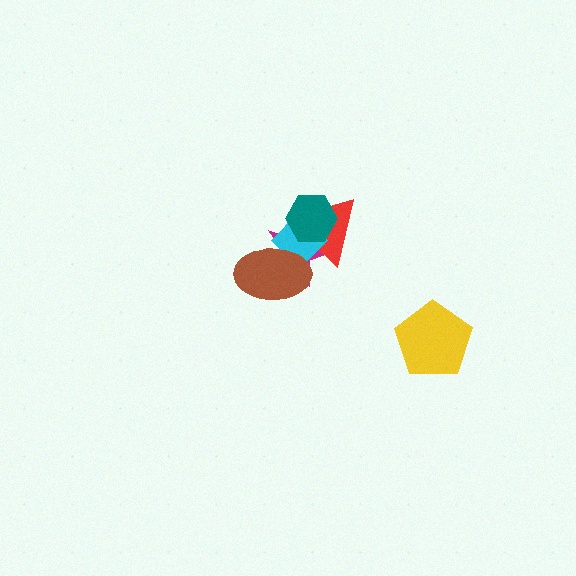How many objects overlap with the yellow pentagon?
0 objects overlap with the yellow pentagon.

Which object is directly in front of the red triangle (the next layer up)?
The cyan diamond is directly in front of the red triangle.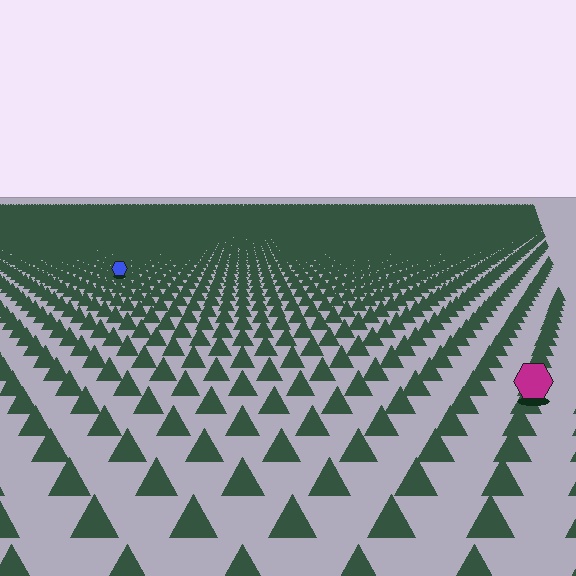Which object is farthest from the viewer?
The blue hexagon is farthest from the viewer. It appears smaller and the ground texture around it is denser.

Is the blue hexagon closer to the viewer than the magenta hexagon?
No. The magenta hexagon is closer — you can tell from the texture gradient: the ground texture is coarser near it.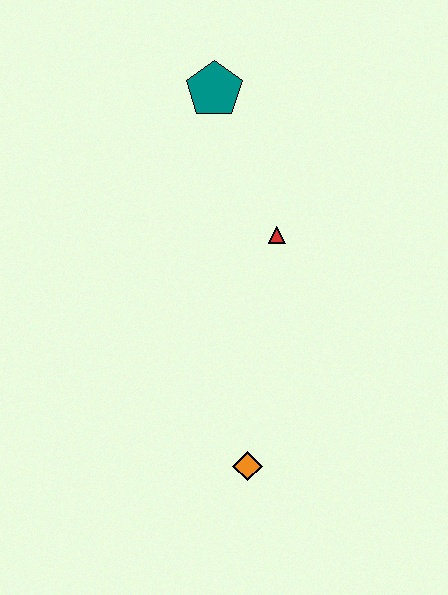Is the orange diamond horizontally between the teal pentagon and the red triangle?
Yes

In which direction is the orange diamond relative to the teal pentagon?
The orange diamond is below the teal pentagon.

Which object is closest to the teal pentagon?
The red triangle is closest to the teal pentagon.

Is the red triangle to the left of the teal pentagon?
No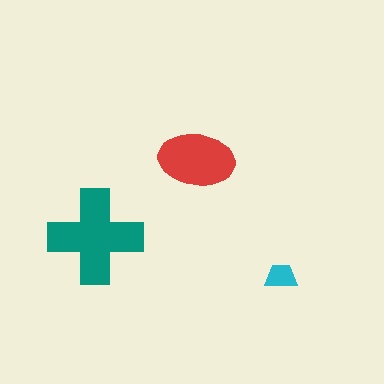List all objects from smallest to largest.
The cyan trapezoid, the red ellipse, the teal cross.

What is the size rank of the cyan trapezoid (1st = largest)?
3rd.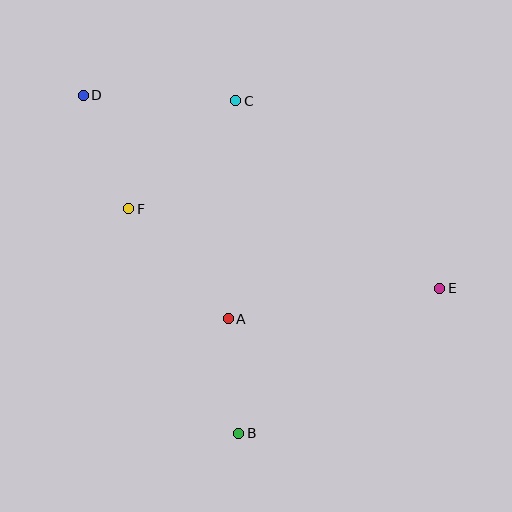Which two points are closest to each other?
Points A and B are closest to each other.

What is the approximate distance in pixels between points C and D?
The distance between C and D is approximately 152 pixels.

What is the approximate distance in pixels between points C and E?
The distance between C and E is approximately 277 pixels.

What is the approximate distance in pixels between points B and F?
The distance between B and F is approximately 250 pixels.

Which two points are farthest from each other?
Points D and E are farthest from each other.